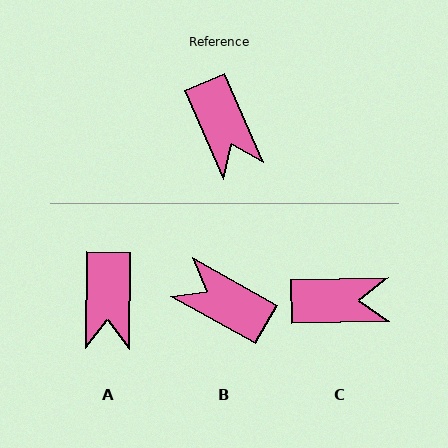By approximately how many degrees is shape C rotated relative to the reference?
Approximately 68 degrees counter-clockwise.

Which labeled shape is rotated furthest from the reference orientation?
B, about 143 degrees away.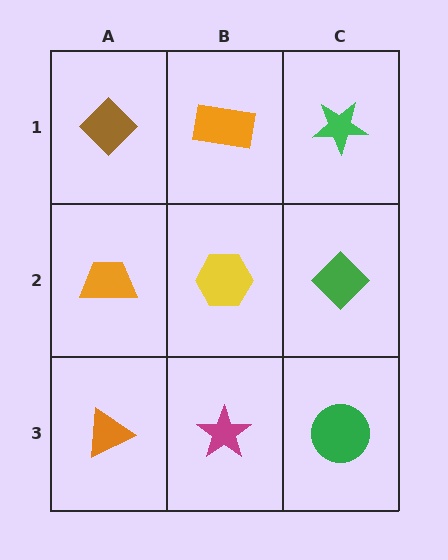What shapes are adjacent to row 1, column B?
A yellow hexagon (row 2, column B), a brown diamond (row 1, column A), a green star (row 1, column C).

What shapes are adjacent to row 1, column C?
A green diamond (row 2, column C), an orange rectangle (row 1, column B).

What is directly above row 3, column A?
An orange trapezoid.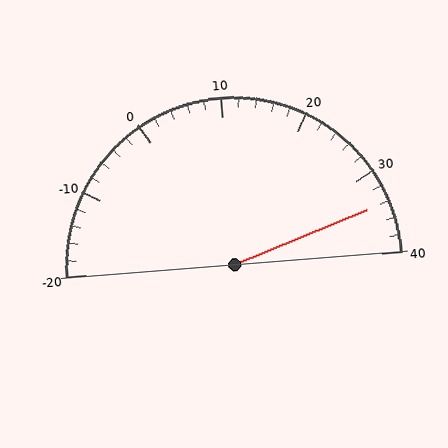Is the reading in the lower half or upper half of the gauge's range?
The reading is in the upper half of the range (-20 to 40).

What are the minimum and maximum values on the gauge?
The gauge ranges from -20 to 40.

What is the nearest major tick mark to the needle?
The nearest major tick mark is 30.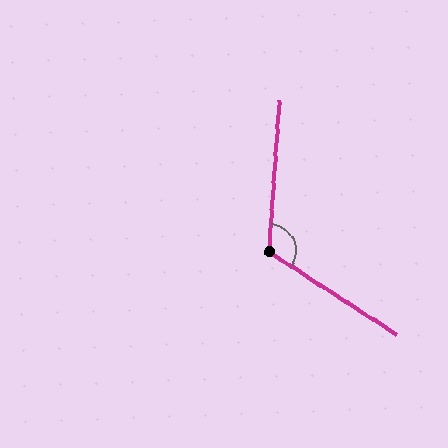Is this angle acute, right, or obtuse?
It is obtuse.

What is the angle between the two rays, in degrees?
Approximately 119 degrees.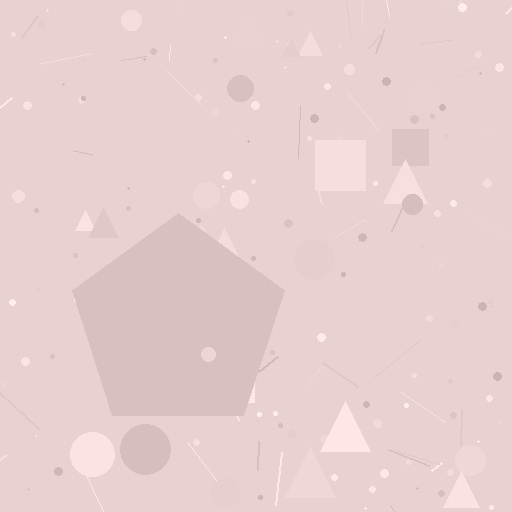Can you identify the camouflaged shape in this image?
The camouflaged shape is a pentagon.